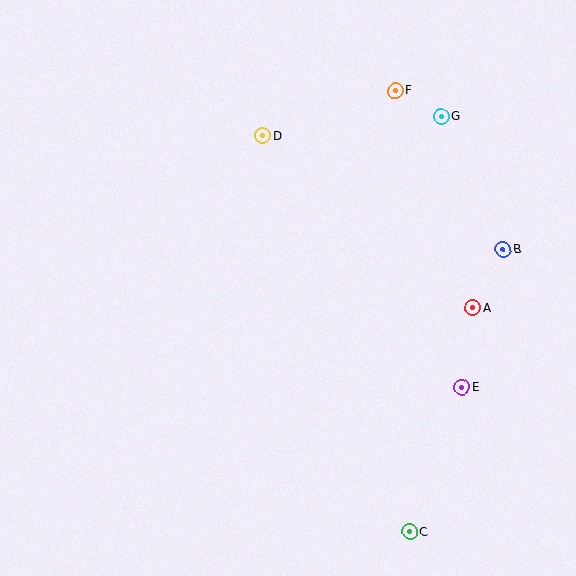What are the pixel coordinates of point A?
Point A is at (473, 308).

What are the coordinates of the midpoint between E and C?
The midpoint between E and C is at (436, 460).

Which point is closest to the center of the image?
Point D at (263, 136) is closest to the center.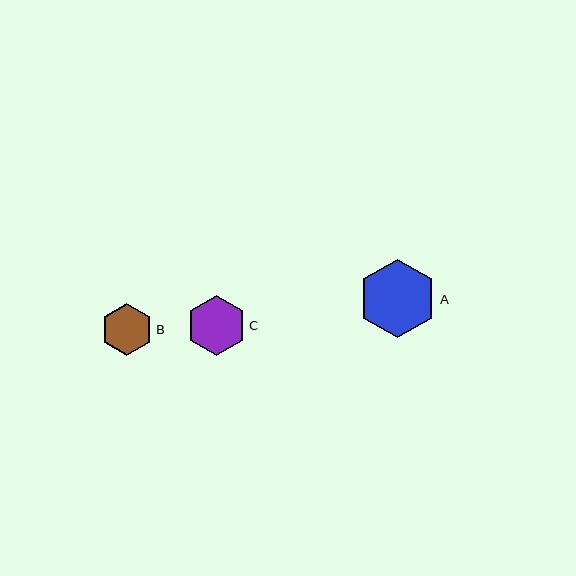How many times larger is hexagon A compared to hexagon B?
Hexagon A is approximately 1.5 times the size of hexagon B.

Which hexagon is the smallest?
Hexagon B is the smallest with a size of approximately 52 pixels.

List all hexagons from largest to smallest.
From largest to smallest: A, C, B.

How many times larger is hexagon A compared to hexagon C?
Hexagon A is approximately 1.3 times the size of hexagon C.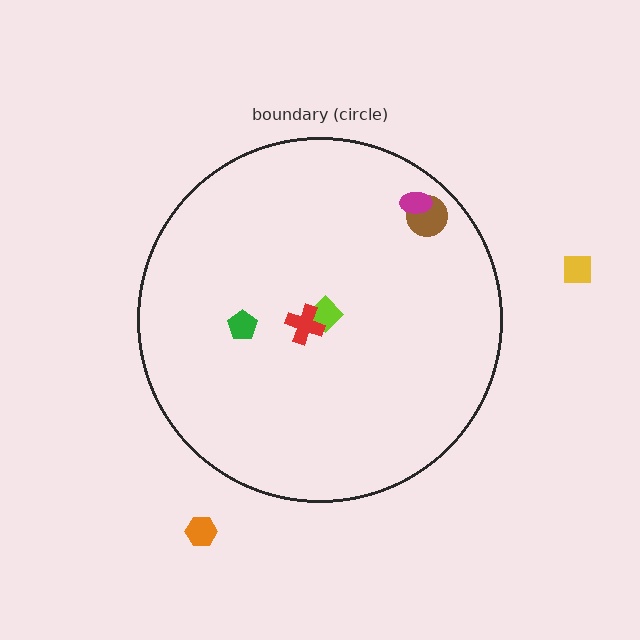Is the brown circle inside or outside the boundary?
Inside.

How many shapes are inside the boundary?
5 inside, 2 outside.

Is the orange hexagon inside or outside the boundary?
Outside.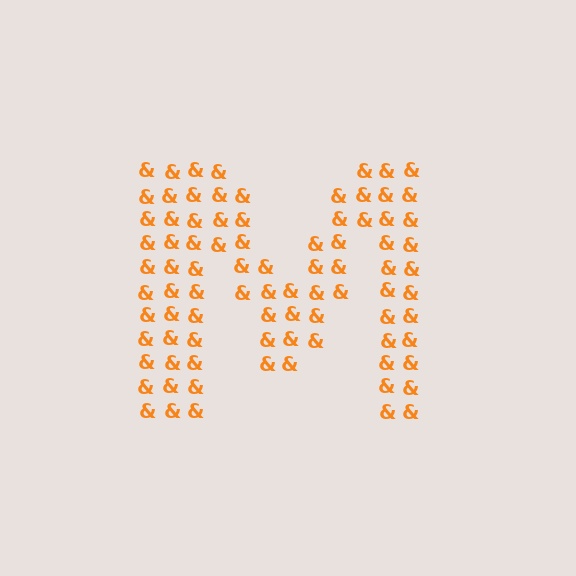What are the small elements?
The small elements are ampersands.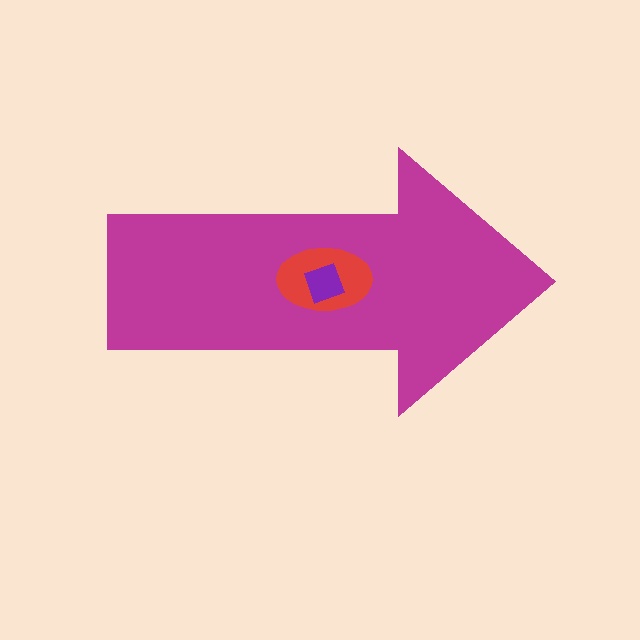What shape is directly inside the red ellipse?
The purple square.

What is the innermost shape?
The purple square.